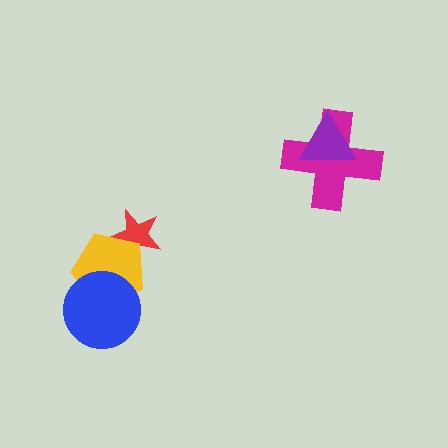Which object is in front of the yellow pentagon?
The blue circle is in front of the yellow pentagon.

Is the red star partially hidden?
Yes, it is partially covered by another shape.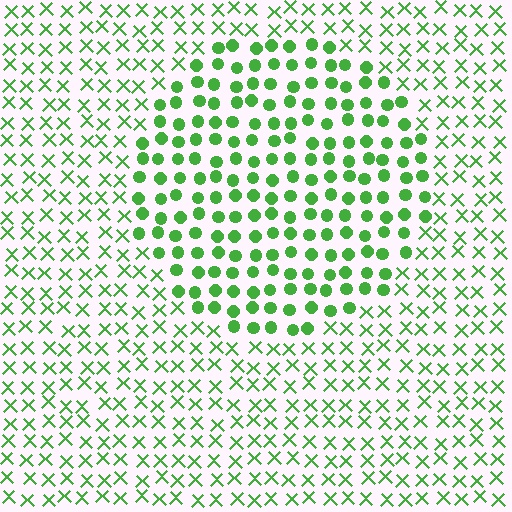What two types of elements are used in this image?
The image uses circles inside the circle region and X marks outside it.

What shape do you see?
I see a circle.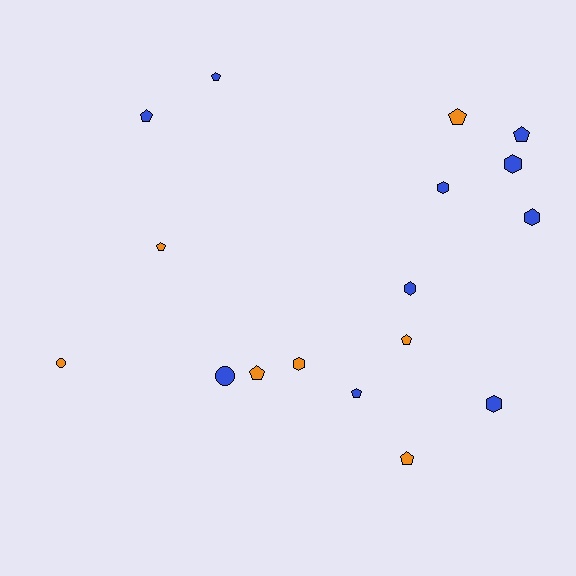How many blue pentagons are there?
There are 4 blue pentagons.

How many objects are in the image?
There are 17 objects.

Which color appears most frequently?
Blue, with 10 objects.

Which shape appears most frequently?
Pentagon, with 9 objects.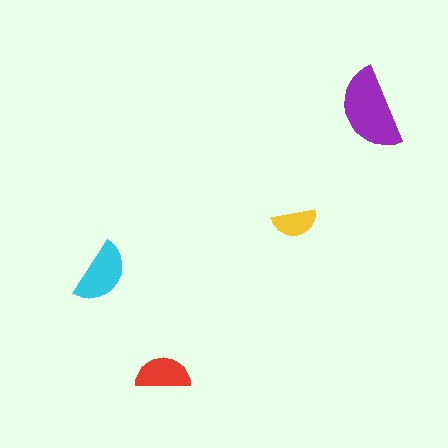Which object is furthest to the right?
The purple semicircle is rightmost.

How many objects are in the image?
There are 4 objects in the image.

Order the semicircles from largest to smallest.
the purple one, the cyan one, the red one, the yellow one.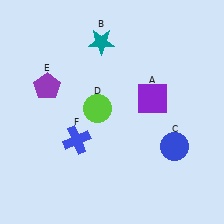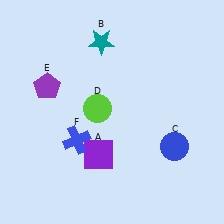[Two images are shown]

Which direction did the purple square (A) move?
The purple square (A) moved down.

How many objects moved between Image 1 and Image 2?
1 object moved between the two images.